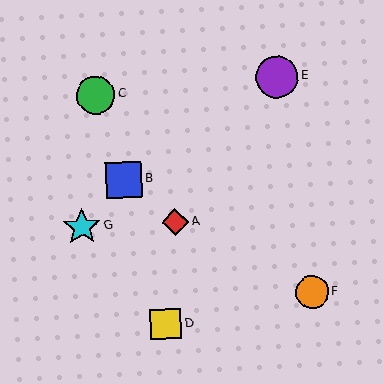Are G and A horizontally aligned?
Yes, both are at y≈227.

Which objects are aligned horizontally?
Objects A, G are aligned horizontally.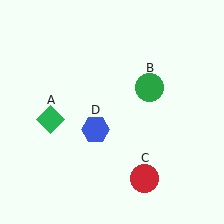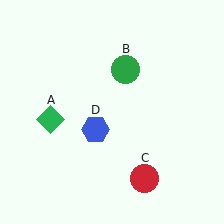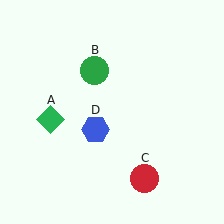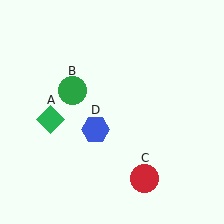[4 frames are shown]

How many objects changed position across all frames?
1 object changed position: green circle (object B).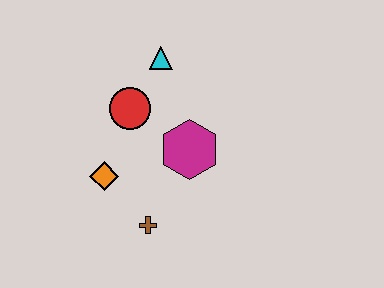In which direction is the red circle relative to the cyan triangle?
The red circle is below the cyan triangle.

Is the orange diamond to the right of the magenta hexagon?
No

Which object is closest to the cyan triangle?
The red circle is closest to the cyan triangle.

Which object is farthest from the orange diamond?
The cyan triangle is farthest from the orange diamond.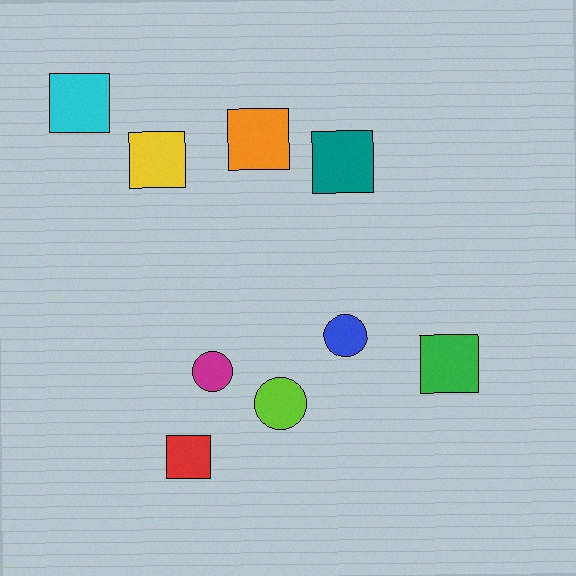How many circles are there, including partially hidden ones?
There are 3 circles.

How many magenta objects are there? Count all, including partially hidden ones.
There is 1 magenta object.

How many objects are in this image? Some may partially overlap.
There are 9 objects.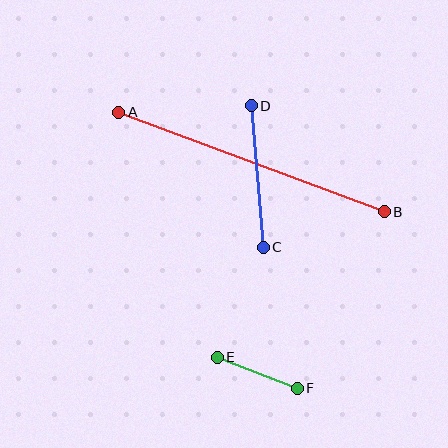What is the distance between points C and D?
The distance is approximately 142 pixels.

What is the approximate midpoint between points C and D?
The midpoint is at approximately (257, 177) pixels.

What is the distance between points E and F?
The distance is approximately 86 pixels.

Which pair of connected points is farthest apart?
Points A and B are farthest apart.